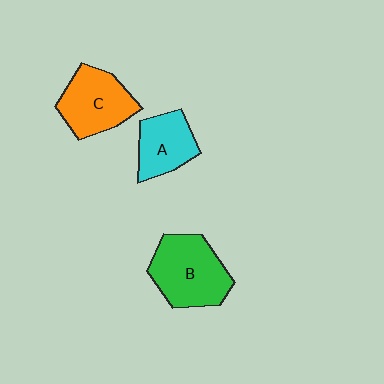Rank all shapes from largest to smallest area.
From largest to smallest: B (green), C (orange), A (cyan).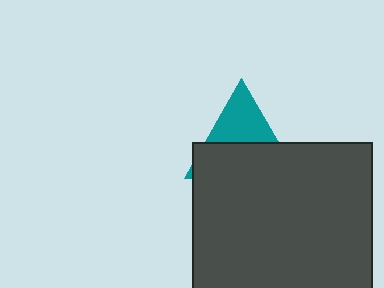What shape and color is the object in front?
The object in front is a dark gray square.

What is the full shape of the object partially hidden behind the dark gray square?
The partially hidden object is a teal triangle.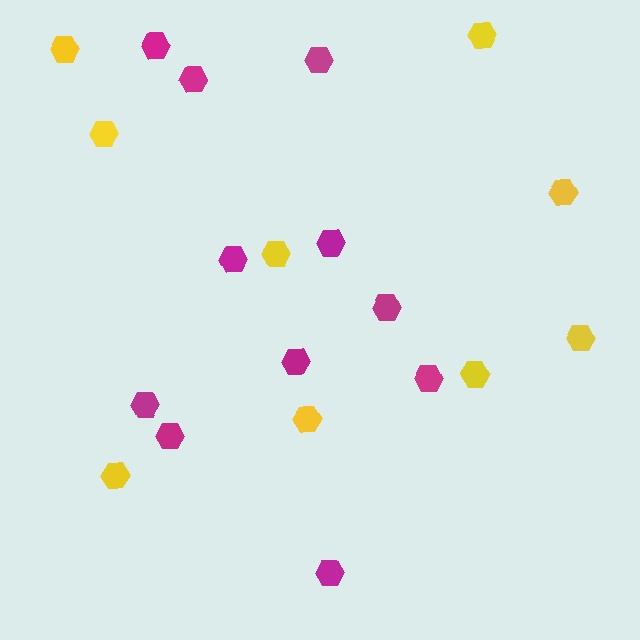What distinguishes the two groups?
There are 2 groups: one group of magenta hexagons (11) and one group of yellow hexagons (9).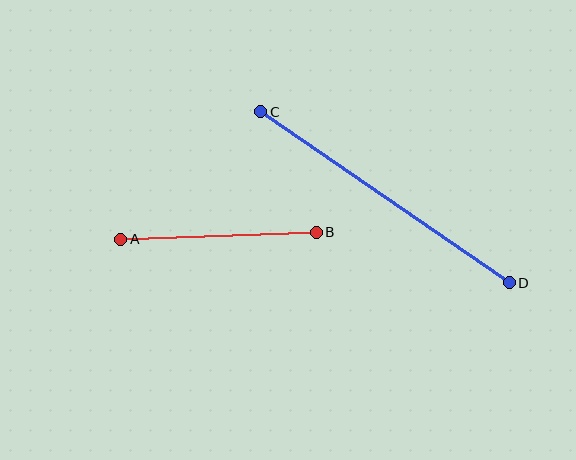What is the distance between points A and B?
The distance is approximately 196 pixels.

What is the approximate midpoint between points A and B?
The midpoint is at approximately (218, 236) pixels.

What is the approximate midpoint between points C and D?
The midpoint is at approximately (385, 197) pixels.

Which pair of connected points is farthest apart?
Points C and D are farthest apart.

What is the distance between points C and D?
The distance is approximately 302 pixels.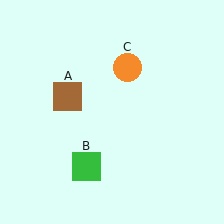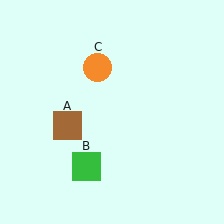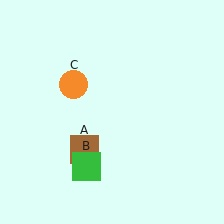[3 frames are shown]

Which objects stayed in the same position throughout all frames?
Green square (object B) remained stationary.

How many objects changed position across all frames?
2 objects changed position: brown square (object A), orange circle (object C).